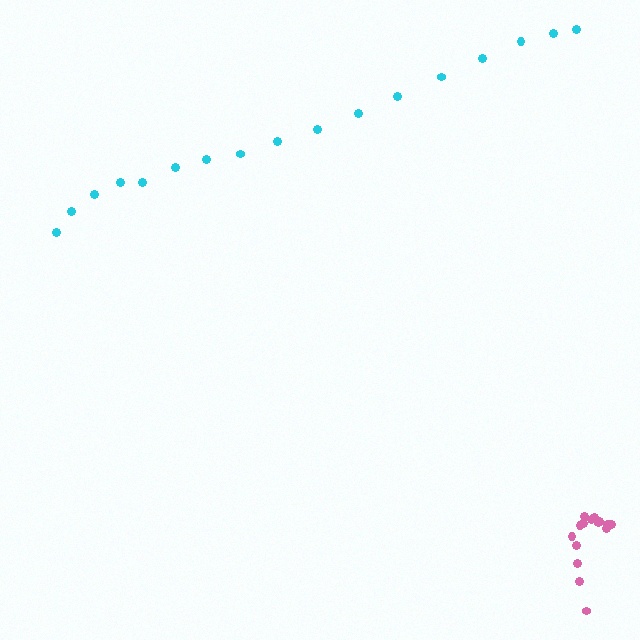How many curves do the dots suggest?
There are 2 distinct paths.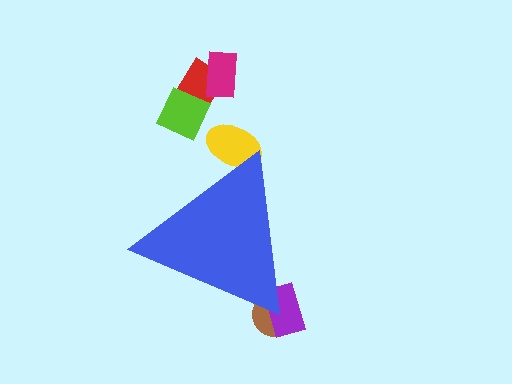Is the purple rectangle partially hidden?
Yes, the purple rectangle is partially hidden behind the blue triangle.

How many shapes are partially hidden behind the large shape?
3 shapes are partially hidden.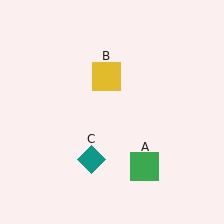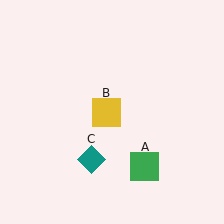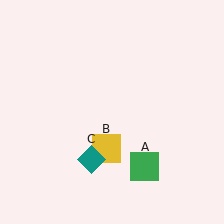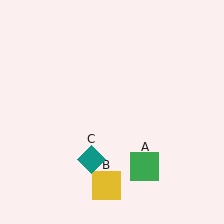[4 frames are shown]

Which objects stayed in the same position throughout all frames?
Green square (object A) and teal diamond (object C) remained stationary.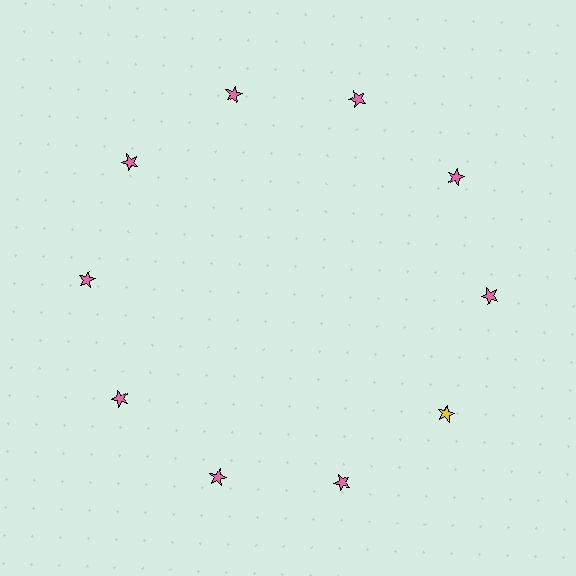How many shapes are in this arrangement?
There are 10 shapes arranged in a ring pattern.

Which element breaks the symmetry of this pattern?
The yellow star at roughly the 4 o'clock position breaks the symmetry. All other shapes are pink stars.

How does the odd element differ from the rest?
It has a different color: yellow instead of pink.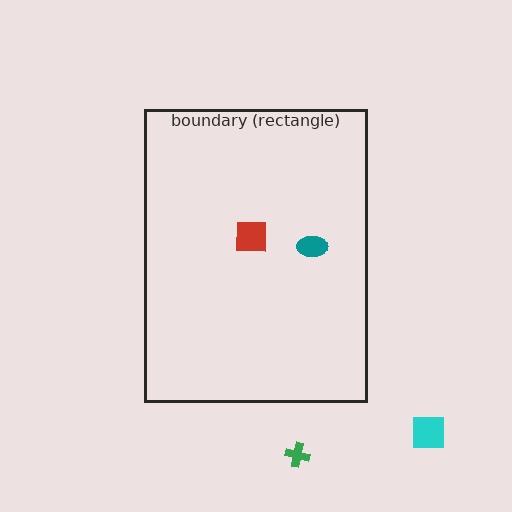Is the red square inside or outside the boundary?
Inside.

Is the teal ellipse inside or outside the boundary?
Inside.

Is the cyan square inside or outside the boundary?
Outside.